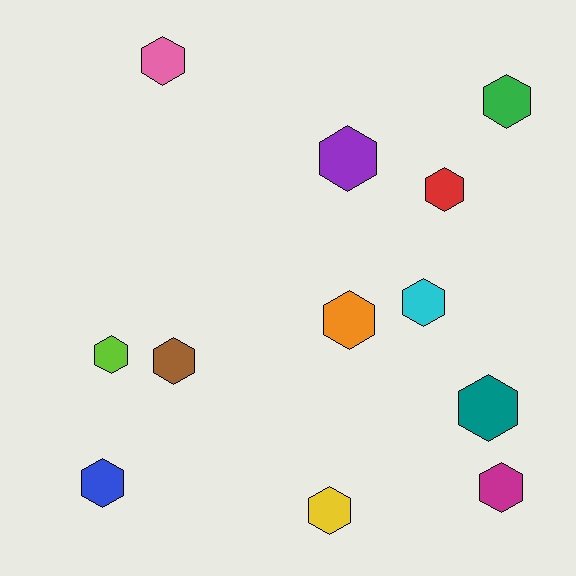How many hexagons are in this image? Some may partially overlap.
There are 12 hexagons.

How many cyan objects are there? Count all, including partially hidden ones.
There is 1 cyan object.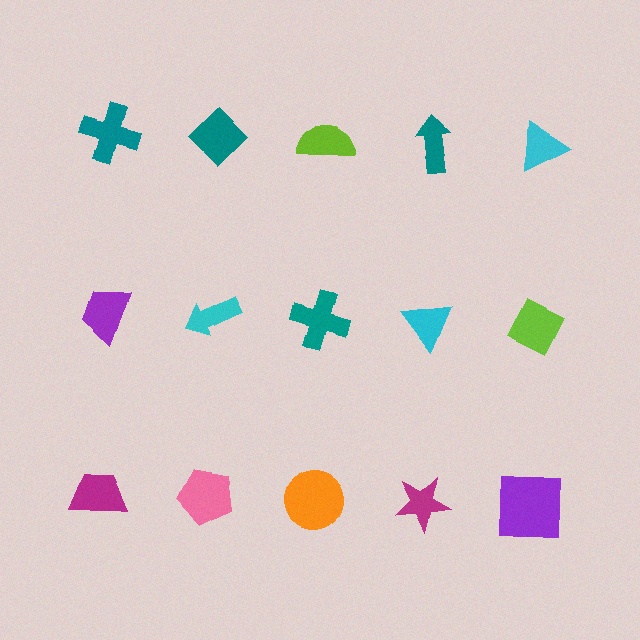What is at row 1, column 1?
A teal cross.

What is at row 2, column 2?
A cyan arrow.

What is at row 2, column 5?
A lime diamond.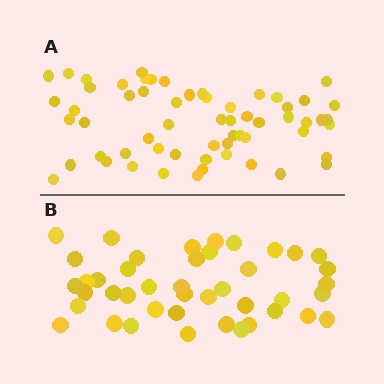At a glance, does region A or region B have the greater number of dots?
Region A (the top region) has more dots.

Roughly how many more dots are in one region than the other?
Region A has approximately 15 more dots than region B.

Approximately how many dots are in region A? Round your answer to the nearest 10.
About 60 dots.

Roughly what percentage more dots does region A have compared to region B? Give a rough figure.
About 40% more.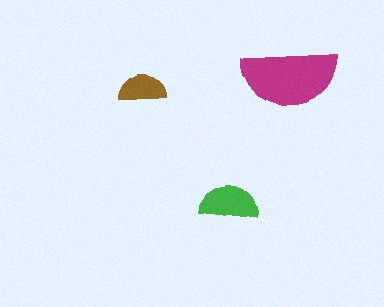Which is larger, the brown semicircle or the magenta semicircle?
The magenta one.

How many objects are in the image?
There are 3 objects in the image.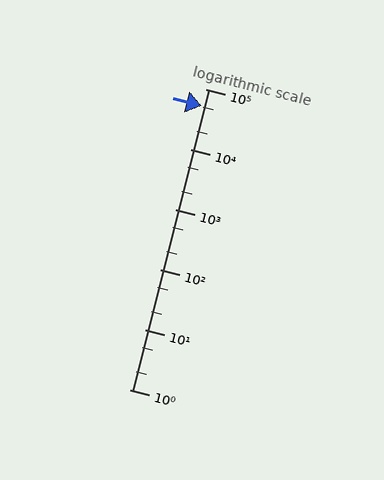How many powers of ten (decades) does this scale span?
The scale spans 5 decades, from 1 to 100000.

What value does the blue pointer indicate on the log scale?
The pointer indicates approximately 52000.